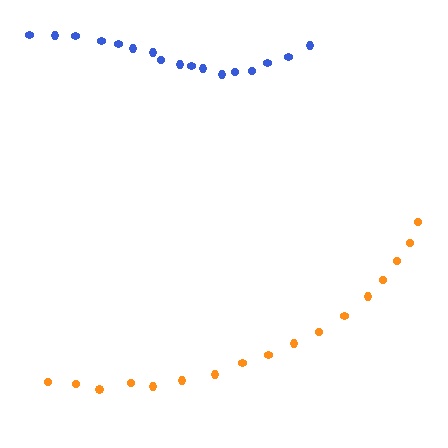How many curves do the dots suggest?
There are 2 distinct paths.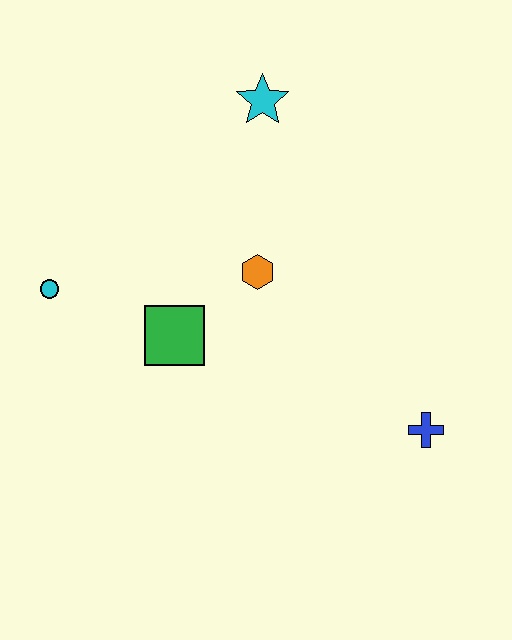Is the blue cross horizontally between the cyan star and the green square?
No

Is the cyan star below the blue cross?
No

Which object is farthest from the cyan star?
The blue cross is farthest from the cyan star.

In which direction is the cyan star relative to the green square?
The cyan star is above the green square.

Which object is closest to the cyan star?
The orange hexagon is closest to the cyan star.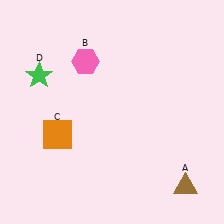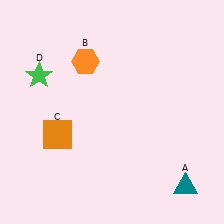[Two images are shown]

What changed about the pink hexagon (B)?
In Image 1, B is pink. In Image 2, it changed to orange.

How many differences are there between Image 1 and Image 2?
There are 2 differences between the two images.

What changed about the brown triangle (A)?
In Image 1, A is brown. In Image 2, it changed to teal.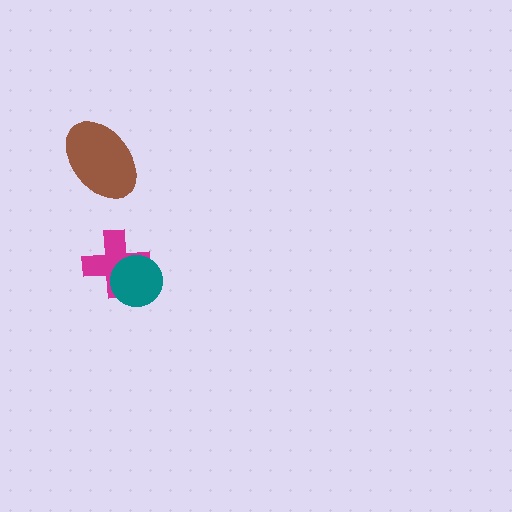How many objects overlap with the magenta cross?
1 object overlaps with the magenta cross.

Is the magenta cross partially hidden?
Yes, it is partially covered by another shape.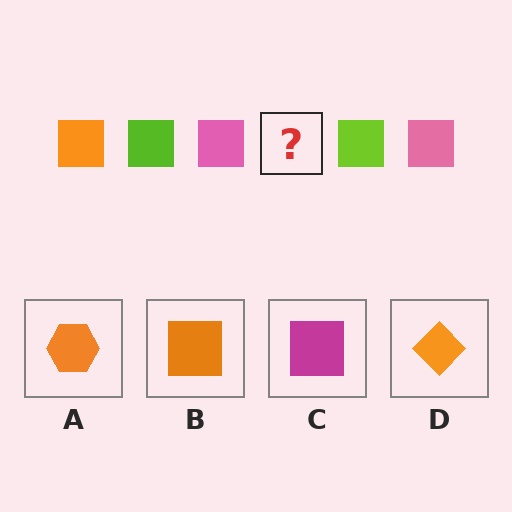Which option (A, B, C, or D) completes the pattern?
B.